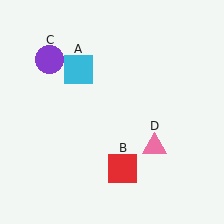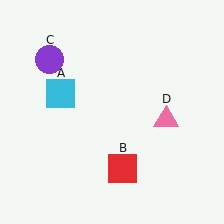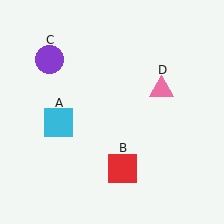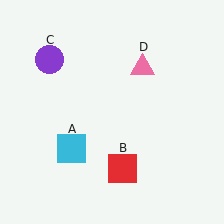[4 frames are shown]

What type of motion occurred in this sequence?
The cyan square (object A), pink triangle (object D) rotated counterclockwise around the center of the scene.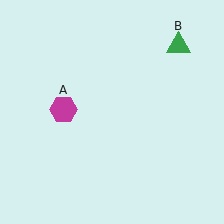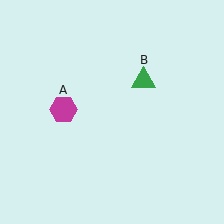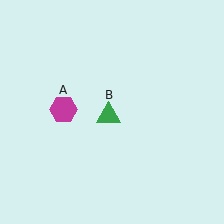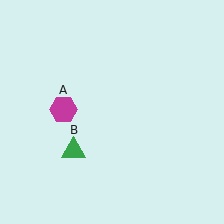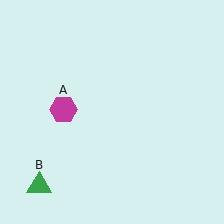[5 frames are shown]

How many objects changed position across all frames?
1 object changed position: green triangle (object B).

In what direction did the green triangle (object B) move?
The green triangle (object B) moved down and to the left.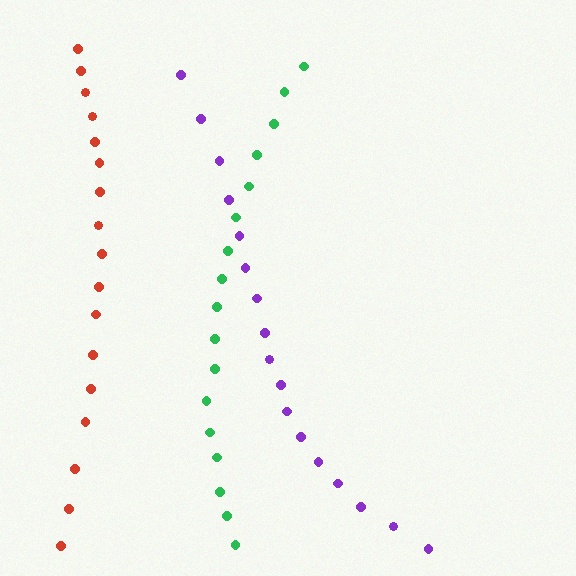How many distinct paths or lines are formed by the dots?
There are 3 distinct paths.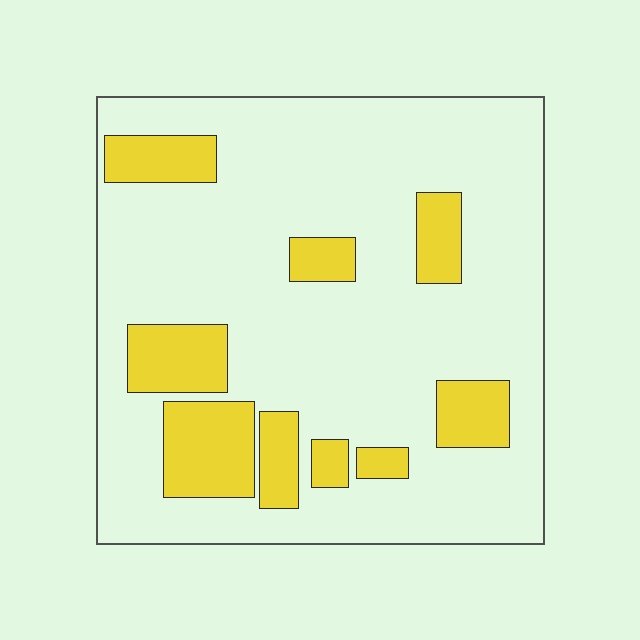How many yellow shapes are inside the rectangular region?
9.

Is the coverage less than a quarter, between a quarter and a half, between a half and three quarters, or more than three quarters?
Less than a quarter.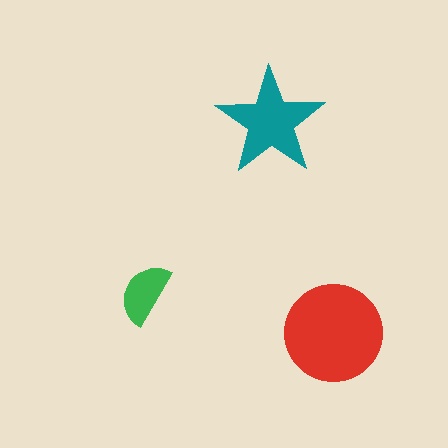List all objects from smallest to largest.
The green semicircle, the teal star, the red circle.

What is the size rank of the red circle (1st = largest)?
1st.